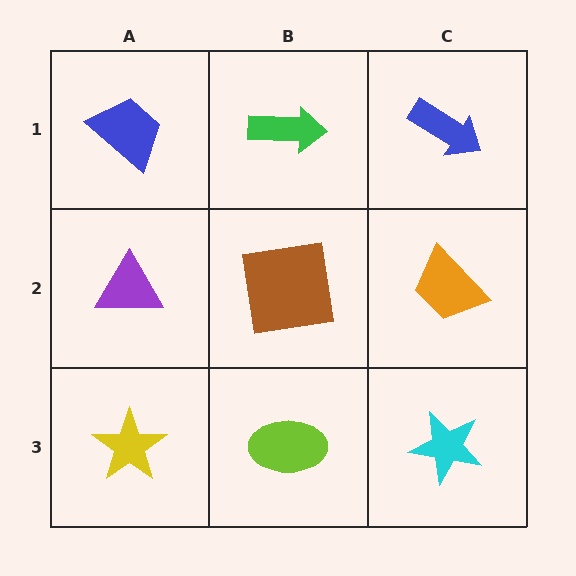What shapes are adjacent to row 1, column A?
A purple triangle (row 2, column A), a green arrow (row 1, column B).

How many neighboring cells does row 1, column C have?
2.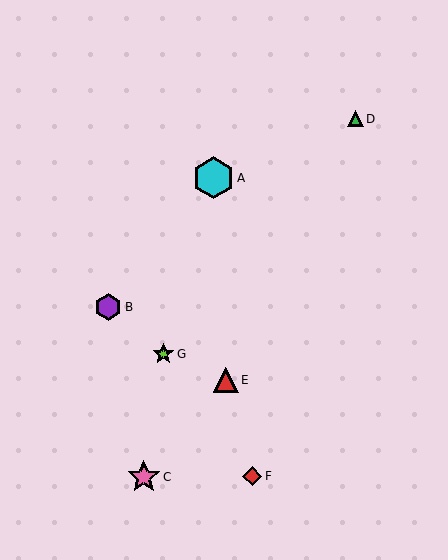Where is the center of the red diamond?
The center of the red diamond is at (252, 476).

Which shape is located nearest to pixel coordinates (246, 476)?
The red diamond (labeled F) at (252, 476) is nearest to that location.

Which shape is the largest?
The cyan hexagon (labeled A) is the largest.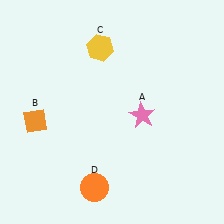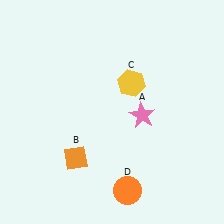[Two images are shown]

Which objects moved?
The objects that moved are: the orange diamond (B), the yellow hexagon (C), the orange circle (D).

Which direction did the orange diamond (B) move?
The orange diamond (B) moved right.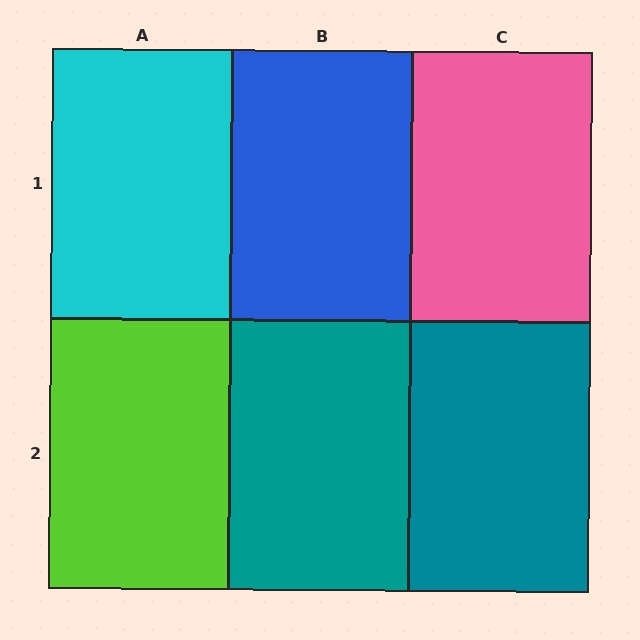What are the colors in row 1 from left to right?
Cyan, blue, pink.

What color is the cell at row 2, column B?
Teal.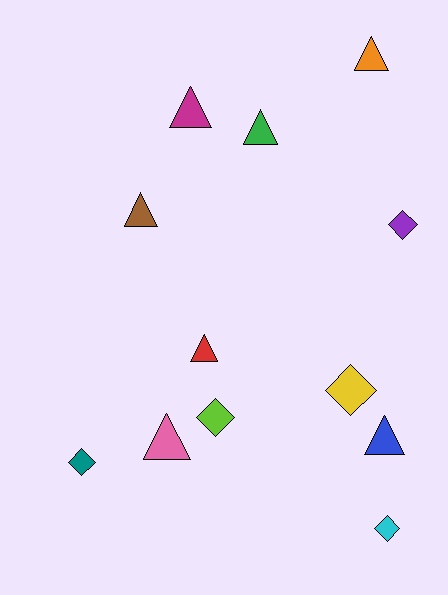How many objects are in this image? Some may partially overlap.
There are 12 objects.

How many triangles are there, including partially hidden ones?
There are 7 triangles.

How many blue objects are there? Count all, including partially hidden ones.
There is 1 blue object.